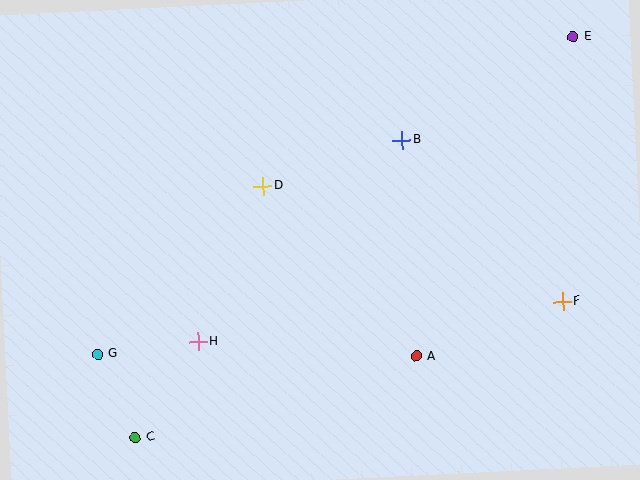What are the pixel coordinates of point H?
Point H is at (198, 342).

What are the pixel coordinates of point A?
Point A is at (416, 356).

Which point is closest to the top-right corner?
Point E is closest to the top-right corner.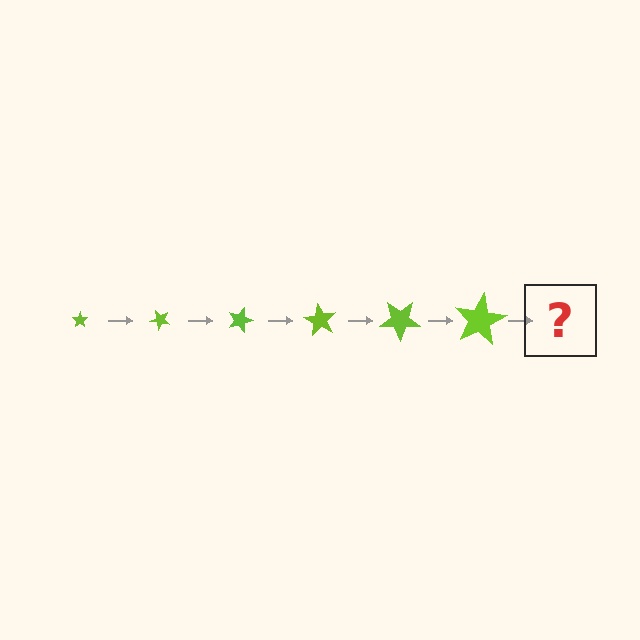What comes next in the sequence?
The next element should be a star, larger than the previous one and rotated 270 degrees from the start.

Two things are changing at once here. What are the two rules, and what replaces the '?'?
The two rules are that the star grows larger each step and it rotates 45 degrees each step. The '?' should be a star, larger than the previous one and rotated 270 degrees from the start.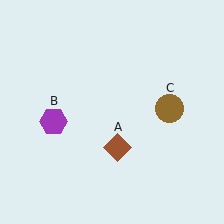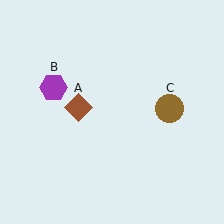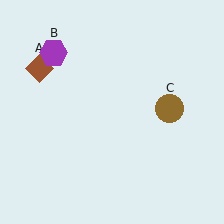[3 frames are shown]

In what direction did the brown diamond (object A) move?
The brown diamond (object A) moved up and to the left.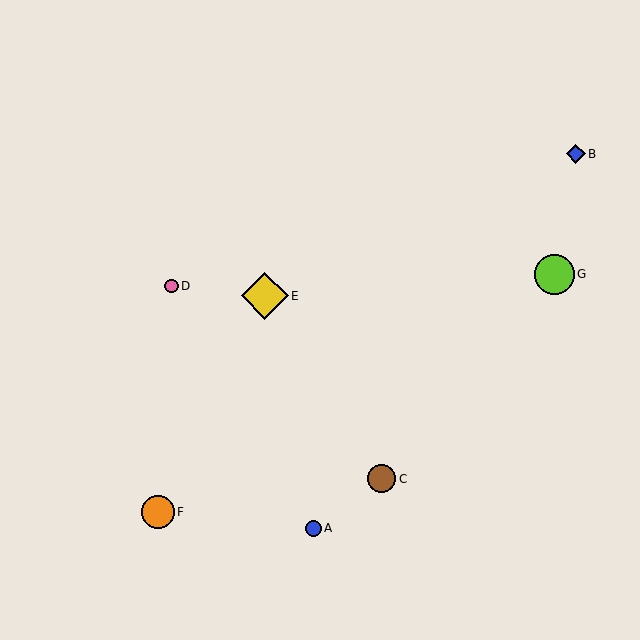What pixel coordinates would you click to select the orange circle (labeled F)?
Click at (158, 512) to select the orange circle F.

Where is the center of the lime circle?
The center of the lime circle is at (554, 274).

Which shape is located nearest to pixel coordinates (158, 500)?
The orange circle (labeled F) at (158, 512) is nearest to that location.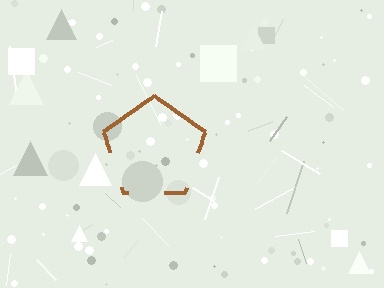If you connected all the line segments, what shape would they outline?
They would outline a pentagon.